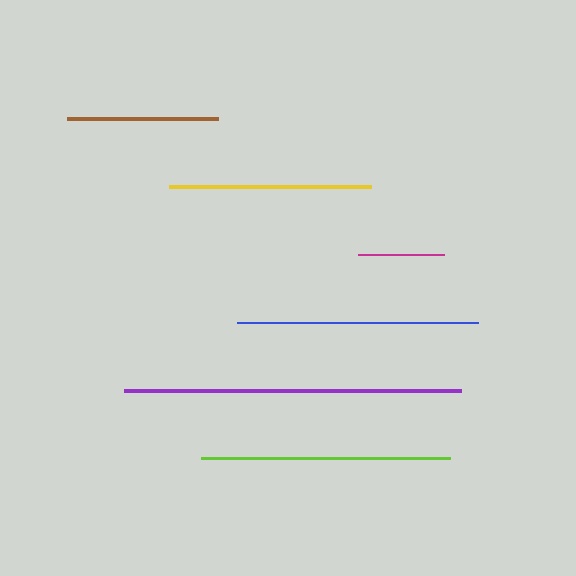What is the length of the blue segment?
The blue segment is approximately 241 pixels long.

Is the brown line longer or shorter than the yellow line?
The yellow line is longer than the brown line.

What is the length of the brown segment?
The brown segment is approximately 151 pixels long.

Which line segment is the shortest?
The magenta line is the shortest at approximately 86 pixels.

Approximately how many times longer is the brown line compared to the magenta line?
The brown line is approximately 1.8 times the length of the magenta line.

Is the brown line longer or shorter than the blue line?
The blue line is longer than the brown line.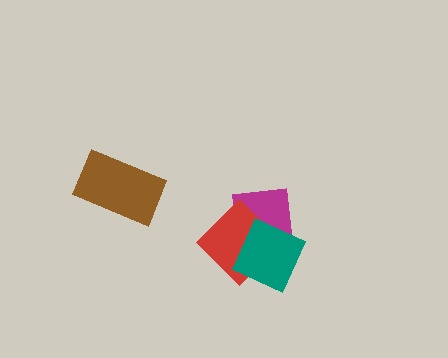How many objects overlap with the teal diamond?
2 objects overlap with the teal diamond.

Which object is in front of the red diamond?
The teal diamond is in front of the red diamond.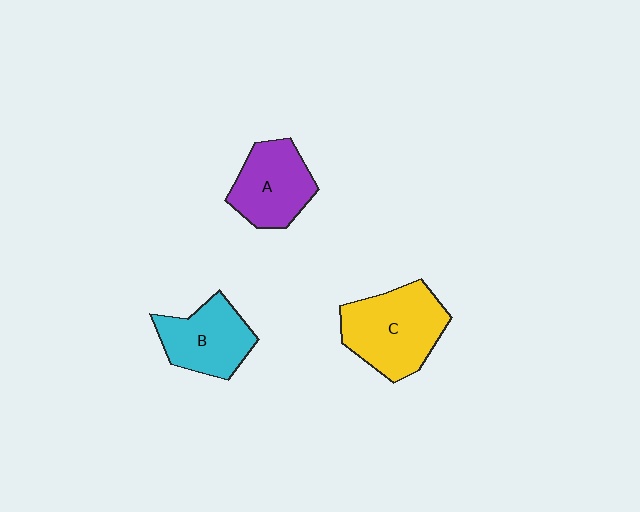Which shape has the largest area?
Shape C (yellow).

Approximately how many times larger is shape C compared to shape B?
Approximately 1.3 times.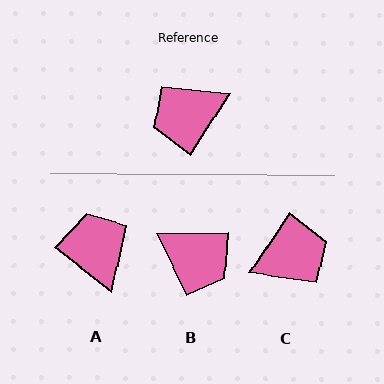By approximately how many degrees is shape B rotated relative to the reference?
Approximately 123 degrees counter-clockwise.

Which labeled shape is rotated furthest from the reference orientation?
C, about 178 degrees away.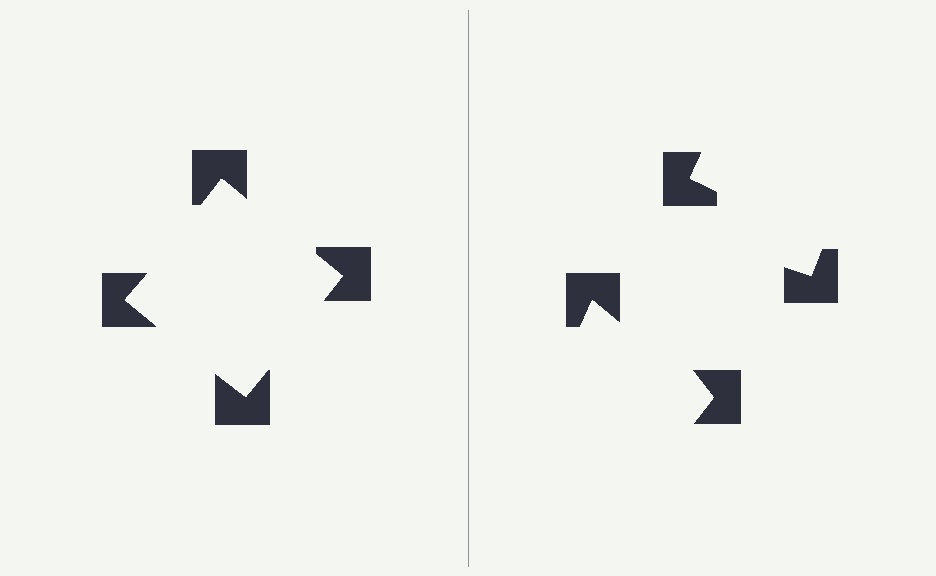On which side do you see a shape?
An illusory square appears on the left side. On the right side the wedge cuts are rotated, so no coherent shape forms.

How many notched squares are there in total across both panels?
8 — 4 on each side.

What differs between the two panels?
The notched squares are positioned identically on both sides; only the wedge orientations differ. On the left they align to a square; on the right they are misaligned.